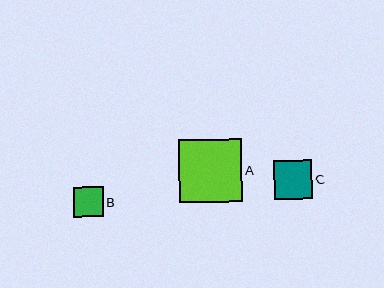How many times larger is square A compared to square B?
Square A is approximately 2.1 times the size of square B.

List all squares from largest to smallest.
From largest to smallest: A, C, B.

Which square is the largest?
Square A is the largest with a size of approximately 63 pixels.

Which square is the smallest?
Square B is the smallest with a size of approximately 30 pixels.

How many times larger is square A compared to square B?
Square A is approximately 2.1 times the size of square B.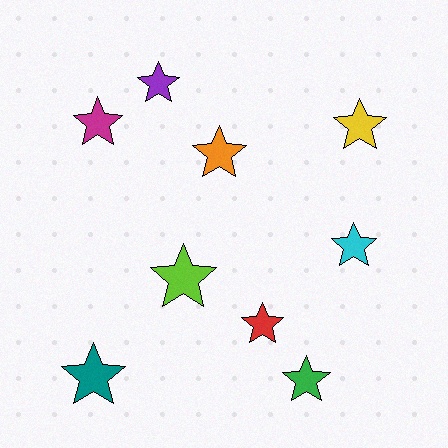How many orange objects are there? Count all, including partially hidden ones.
There is 1 orange object.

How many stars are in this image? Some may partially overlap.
There are 9 stars.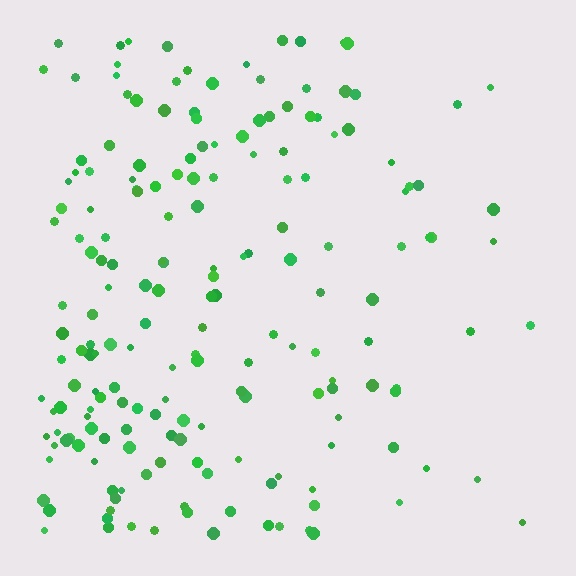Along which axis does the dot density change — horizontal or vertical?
Horizontal.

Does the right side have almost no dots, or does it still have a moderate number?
Still a moderate number, just noticeably fewer than the left.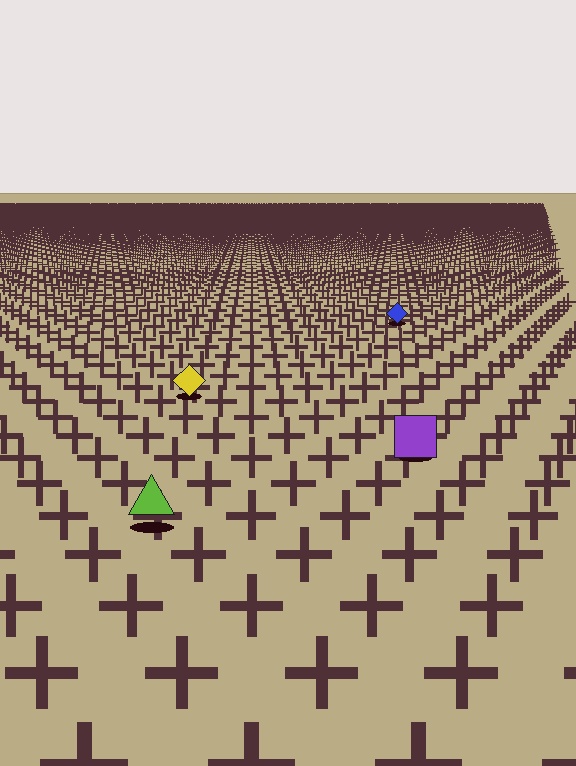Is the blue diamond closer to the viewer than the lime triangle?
No. The lime triangle is closer — you can tell from the texture gradient: the ground texture is coarser near it.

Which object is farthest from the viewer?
The blue diamond is farthest from the viewer. It appears smaller and the ground texture around it is denser.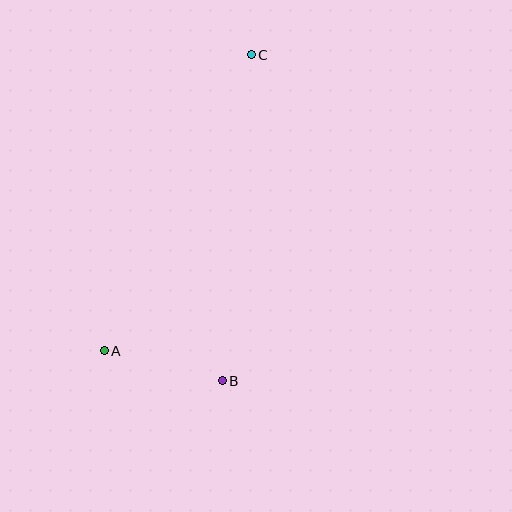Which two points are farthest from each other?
Points A and C are farthest from each other.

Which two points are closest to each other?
Points A and B are closest to each other.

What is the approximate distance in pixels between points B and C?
The distance between B and C is approximately 328 pixels.